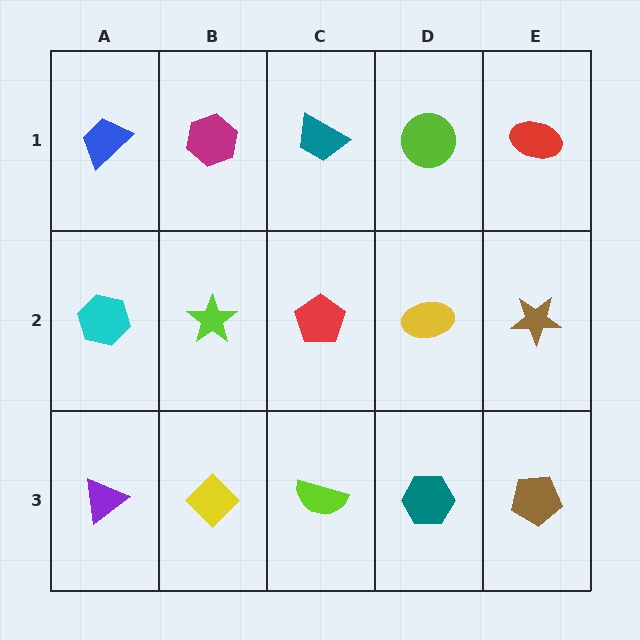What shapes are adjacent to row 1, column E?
A brown star (row 2, column E), a lime circle (row 1, column D).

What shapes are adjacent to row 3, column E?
A brown star (row 2, column E), a teal hexagon (row 3, column D).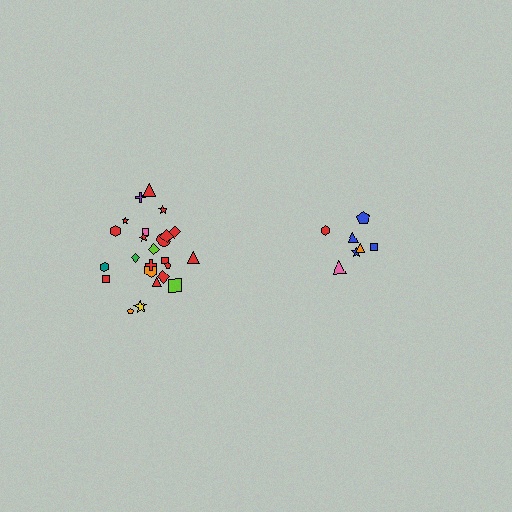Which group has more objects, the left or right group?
The left group.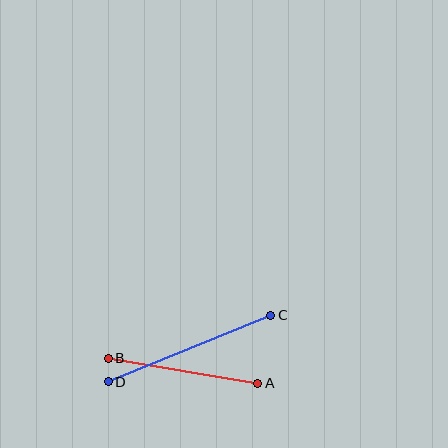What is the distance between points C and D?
The distance is approximately 176 pixels.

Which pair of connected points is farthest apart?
Points C and D are farthest apart.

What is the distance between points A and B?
The distance is approximately 151 pixels.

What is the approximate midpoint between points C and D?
The midpoint is at approximately (189, 349) pixels.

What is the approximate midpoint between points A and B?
The midpoint is at approximately (183, 371) pixels.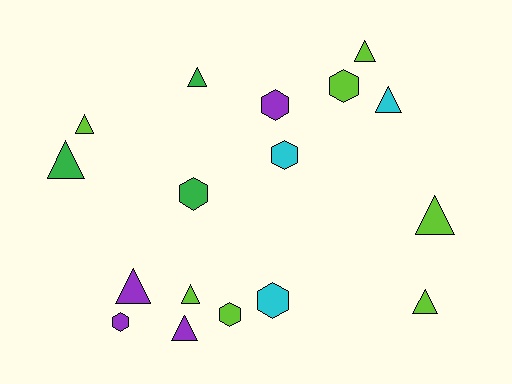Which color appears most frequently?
Lime, with 7 objects.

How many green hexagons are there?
There is 1 green hexagon.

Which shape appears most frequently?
Triangle, with 10 objects.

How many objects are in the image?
There are 17 objects.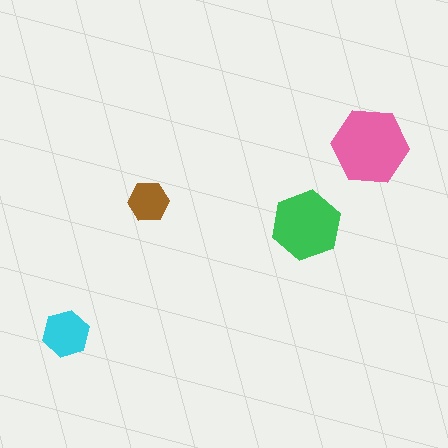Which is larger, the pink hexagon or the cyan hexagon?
The pink one.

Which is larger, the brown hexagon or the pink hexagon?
The pink one.